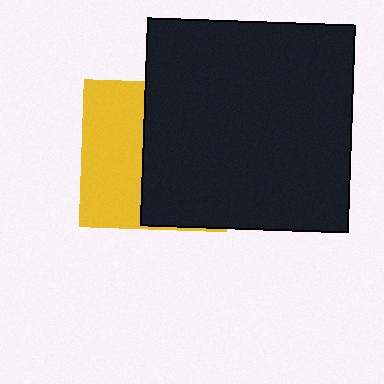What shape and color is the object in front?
The object in front is a black square.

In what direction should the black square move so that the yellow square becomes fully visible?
The black square should move right. That is the shortest direction to clear the overlap and leave the yellow square fully visible.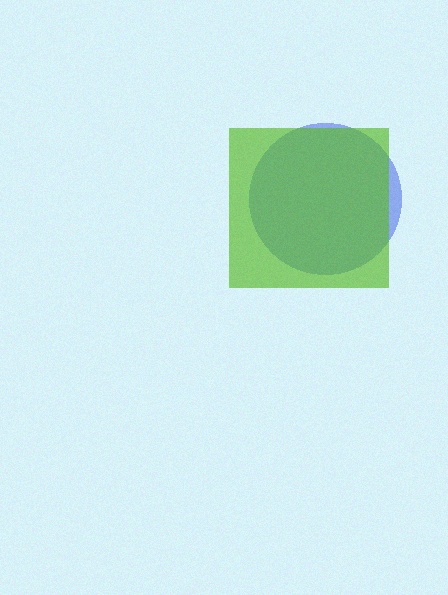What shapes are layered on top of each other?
The layered shapes are: a blue circle, a lime square.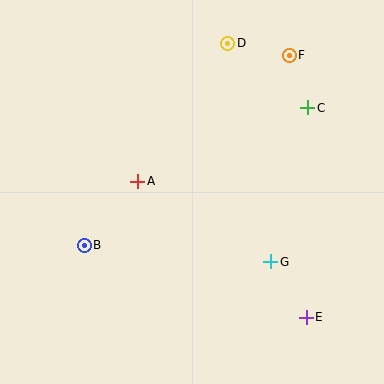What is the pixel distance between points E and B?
The distance between E and B is 233 pixels.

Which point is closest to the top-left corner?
Point A is closest to the top-left corner.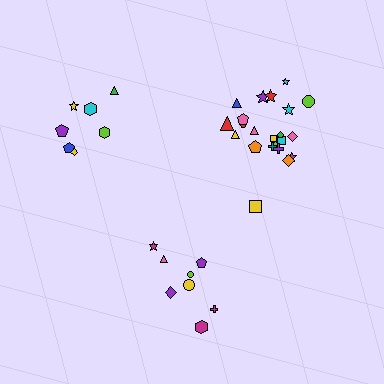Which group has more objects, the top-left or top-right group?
The top-right group.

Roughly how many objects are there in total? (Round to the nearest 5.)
Roughly 35 objects in total.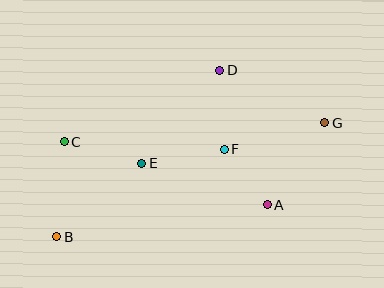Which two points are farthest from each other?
Points B and G are farthest from each other.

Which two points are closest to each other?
Points A and F are closest to each other.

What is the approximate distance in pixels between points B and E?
The distance between B and E is approximately 112 pixels.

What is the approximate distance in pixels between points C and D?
The distance between C and D is approximately 171 pixels.